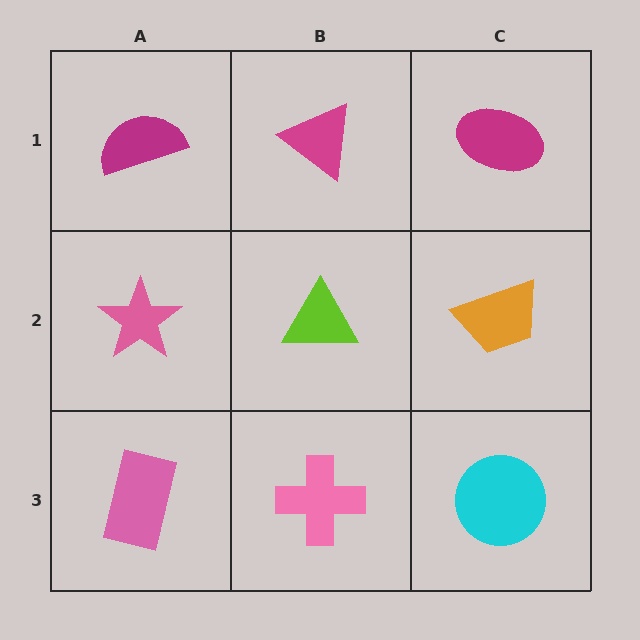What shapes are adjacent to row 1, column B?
A lime triangle (row 2, column B), a magenta semicircle (row 1, column A), a magenta ellipse (row 1, column C).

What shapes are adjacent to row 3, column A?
A pink star (row 2, column A), a pink cross (row 3, column B).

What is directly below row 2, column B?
A pink cross.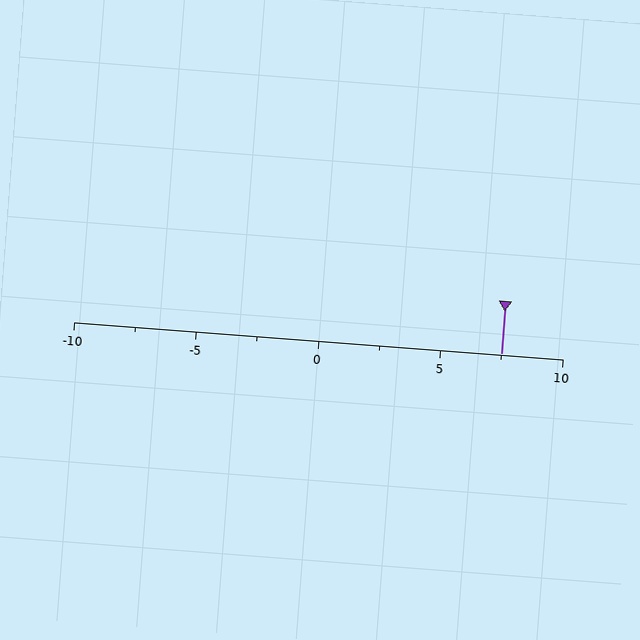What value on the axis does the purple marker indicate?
The marker indicates approximately 7.5.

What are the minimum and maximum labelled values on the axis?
The axis runs from -10 to 10.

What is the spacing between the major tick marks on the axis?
The major ticks are spaced 5 apart.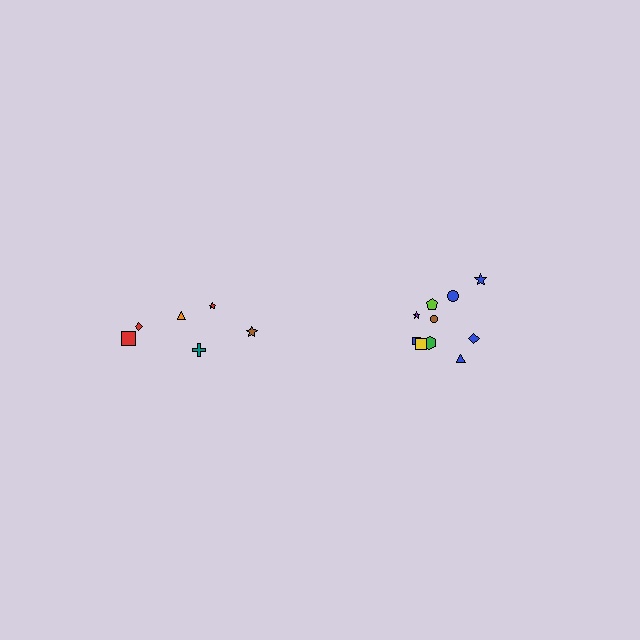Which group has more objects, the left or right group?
The right group.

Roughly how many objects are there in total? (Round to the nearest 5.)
Roughly 15 objects in total.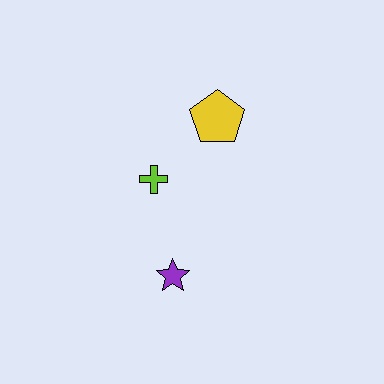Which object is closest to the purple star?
The lime cross is closest to the purple star.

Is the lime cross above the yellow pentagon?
No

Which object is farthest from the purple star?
The yellow pentagon is farthest from the purple star.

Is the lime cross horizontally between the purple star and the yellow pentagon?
No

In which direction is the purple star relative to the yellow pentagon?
The purple star is below the yellow pentagon.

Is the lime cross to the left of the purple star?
Yes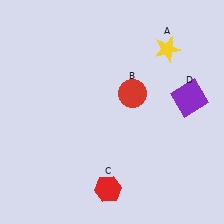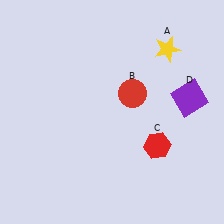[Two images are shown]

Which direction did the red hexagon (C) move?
The red hexagon (C) moved right.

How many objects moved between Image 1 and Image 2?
1 object moved between the two images.